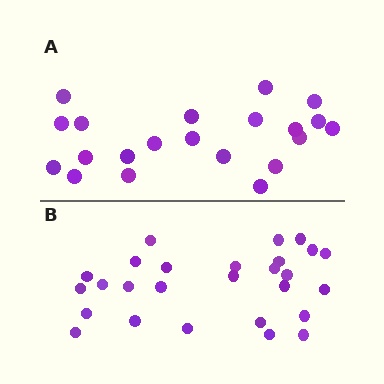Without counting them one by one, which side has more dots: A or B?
Region B (the bottom region) has more dots.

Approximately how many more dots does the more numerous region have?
Region B has about 6 more dots than region A.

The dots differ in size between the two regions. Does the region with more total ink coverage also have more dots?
No. Region A has more total ink coverage because its dots are larger, but region B actually contains more individual dots. Total area can be misleading — the number of items is what matters here.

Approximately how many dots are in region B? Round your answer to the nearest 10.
About 30 dots. (The exact count is 27, which rounds to 30.)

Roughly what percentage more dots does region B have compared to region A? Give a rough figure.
About 30% more.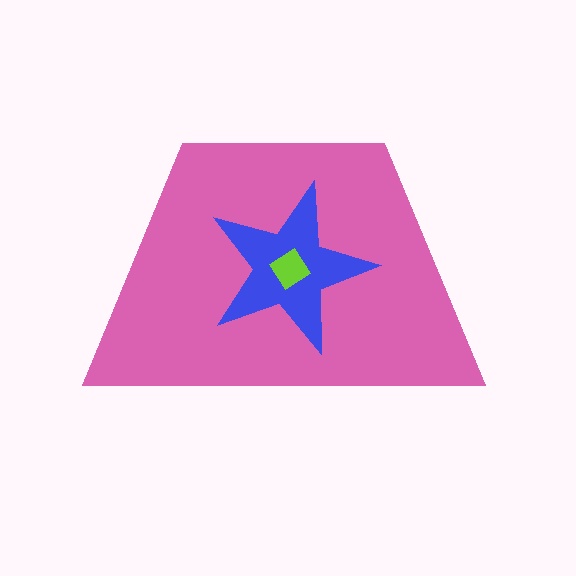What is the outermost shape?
The pink trapezoid.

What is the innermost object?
The lime diamond.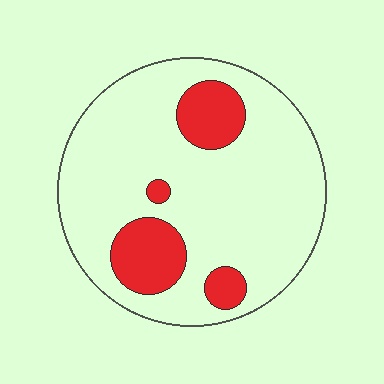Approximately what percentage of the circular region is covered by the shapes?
Approximately 20%.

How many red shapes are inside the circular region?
4.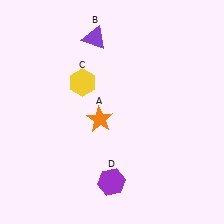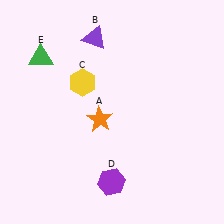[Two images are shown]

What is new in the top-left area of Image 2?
A green triangle (E) was added in the top-left area of Image 2.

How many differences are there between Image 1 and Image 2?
There is 1 difference between the two images.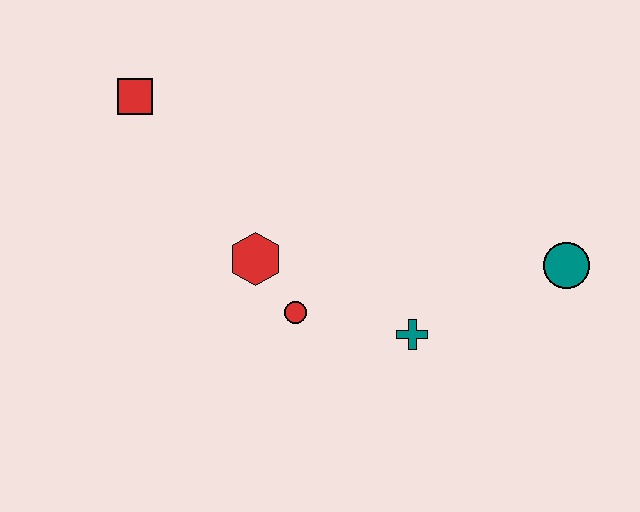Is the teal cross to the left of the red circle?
No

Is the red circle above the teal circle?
No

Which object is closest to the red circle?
The red hexagon is closest to the red circle.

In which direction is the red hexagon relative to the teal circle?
The red hexagon is to the left of the teal circle.